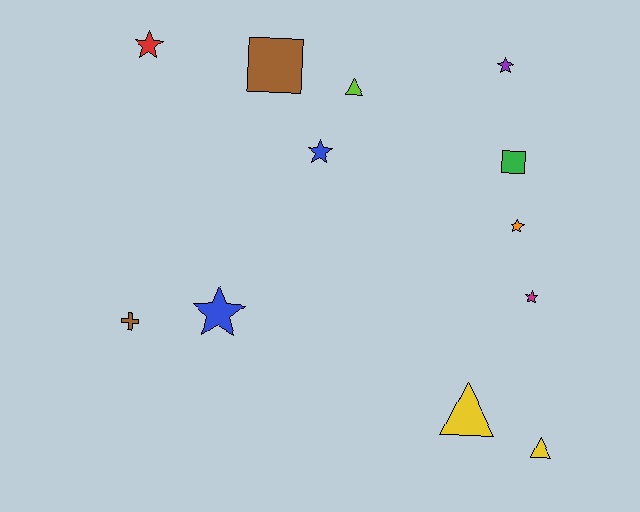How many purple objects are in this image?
There is 1 purple object.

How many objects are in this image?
There are 12 objects.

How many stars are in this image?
There are 6 stars.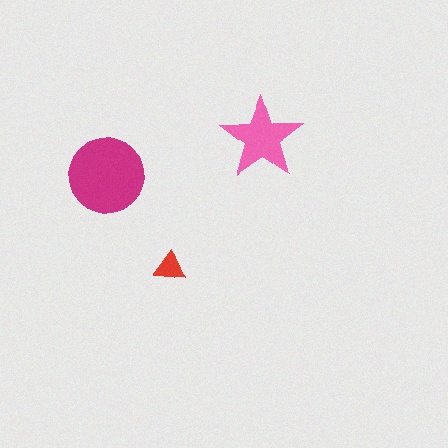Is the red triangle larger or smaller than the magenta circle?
Smaller.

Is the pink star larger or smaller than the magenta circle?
Smaller.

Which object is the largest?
The magenta circle.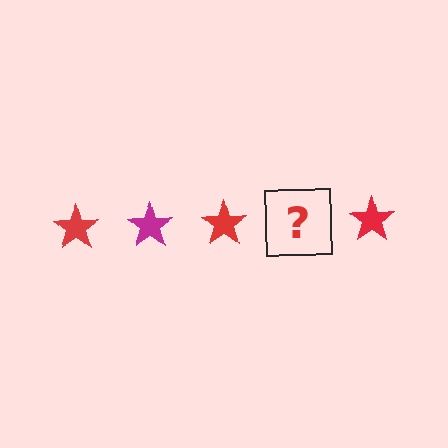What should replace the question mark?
The question mark should be replaced with a magenta star.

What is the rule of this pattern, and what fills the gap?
The rule is that the pattern cycles through red, magenta stars. The gap should be filled with a magenta star.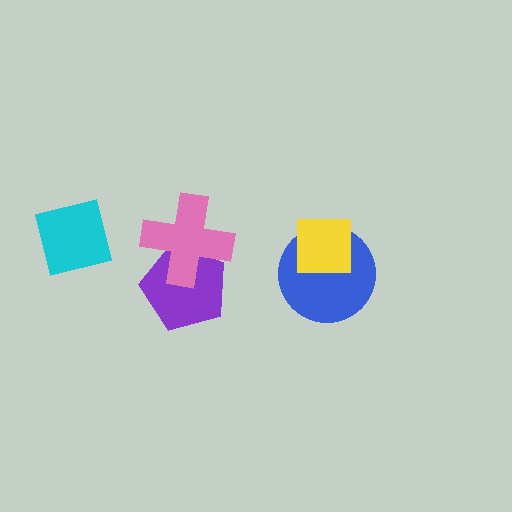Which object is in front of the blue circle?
The yellow square is in front of the blue circle.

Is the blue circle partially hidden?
Yes, it is partially covered by another shape.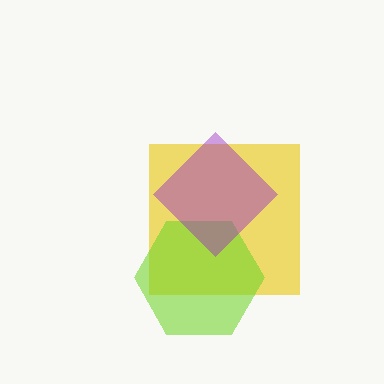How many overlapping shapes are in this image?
There are 3 overlapping shapes in the image.